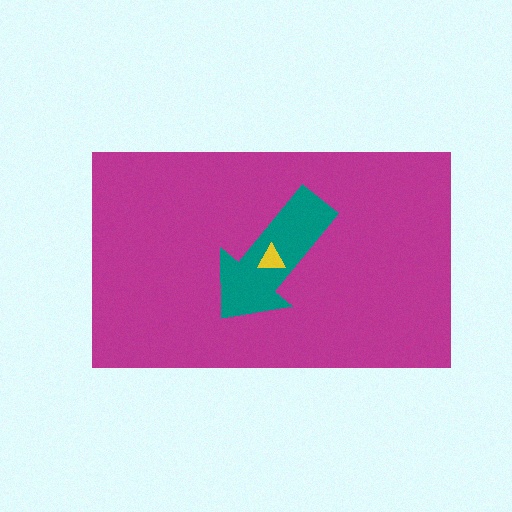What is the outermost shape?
The magenta rectangle.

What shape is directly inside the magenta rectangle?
The teal arrow.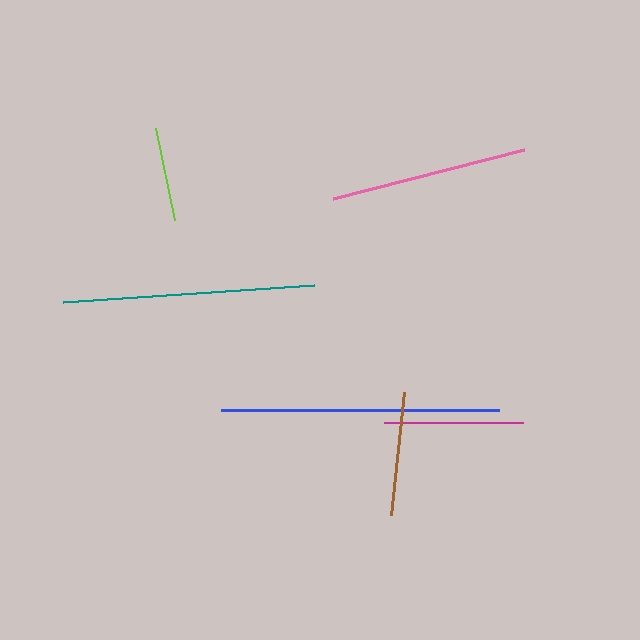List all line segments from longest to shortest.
From longest to shortest: blue, teal, pink, magenta, brown, lime.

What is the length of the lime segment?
The lime segment is approximately 93 pixels long.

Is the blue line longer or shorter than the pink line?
The blue line is longer than the pink line.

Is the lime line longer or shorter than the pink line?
The pink line is longer than the lime line.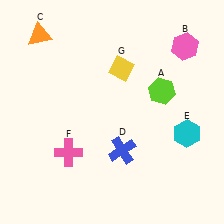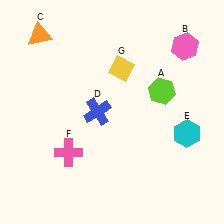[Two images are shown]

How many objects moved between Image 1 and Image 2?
1 object moved between the two images.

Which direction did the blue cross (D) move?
The blue cross (D) moved up.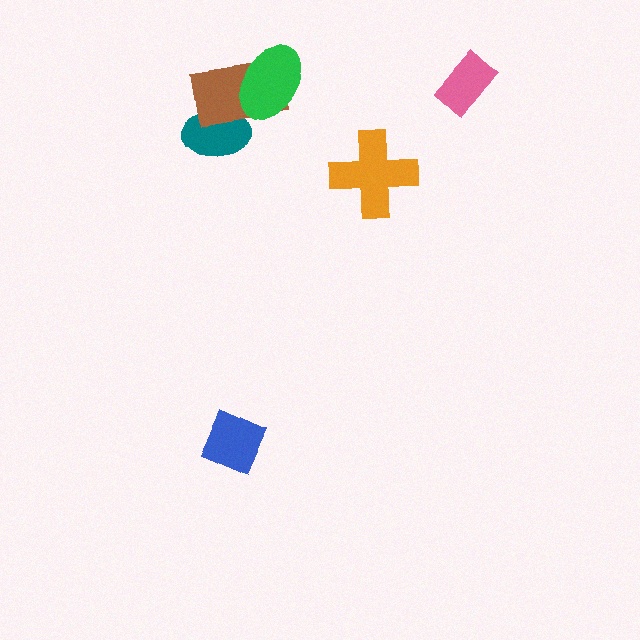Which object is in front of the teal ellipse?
The brown rectangle is in front of the teal ellipse.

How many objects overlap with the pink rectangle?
0 objects overlap with the pink rectangle.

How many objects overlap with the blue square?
0 objects overlap with the blue square.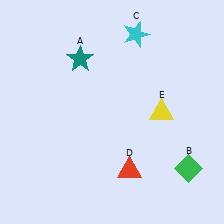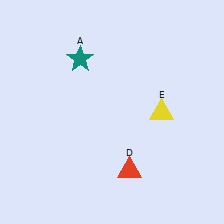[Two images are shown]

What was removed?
The green diamond (B), the cyan star (C) were removed in Image 2.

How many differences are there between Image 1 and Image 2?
There are 2 differences between the two images.